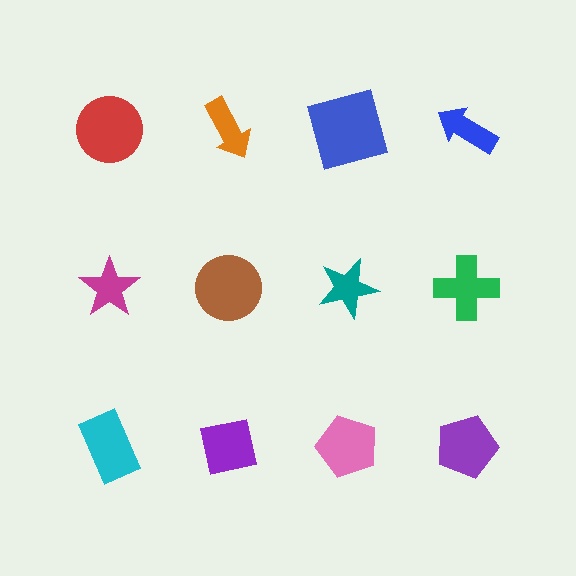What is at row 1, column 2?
An orange arrow.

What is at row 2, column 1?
A magenta star.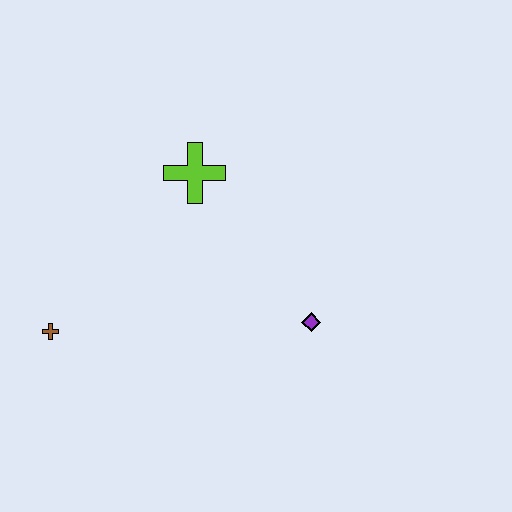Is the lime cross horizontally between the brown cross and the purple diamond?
Yes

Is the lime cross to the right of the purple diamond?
No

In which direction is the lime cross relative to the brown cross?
The lime cross is above the brown cross.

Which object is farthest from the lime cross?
The brown cross is farthest from the lime cross.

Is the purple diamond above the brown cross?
Yes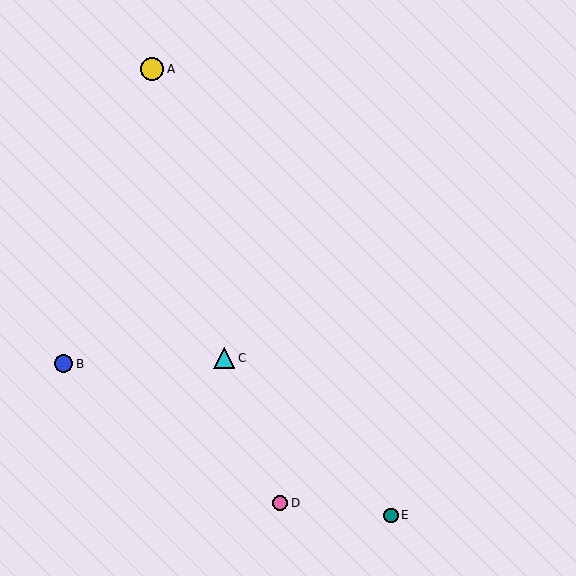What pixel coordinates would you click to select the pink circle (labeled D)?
Click at (280, 503) to select the pink circle D.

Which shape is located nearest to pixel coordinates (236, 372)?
The cyan triangle (labeled C) at (224, 358) is nearest to that location.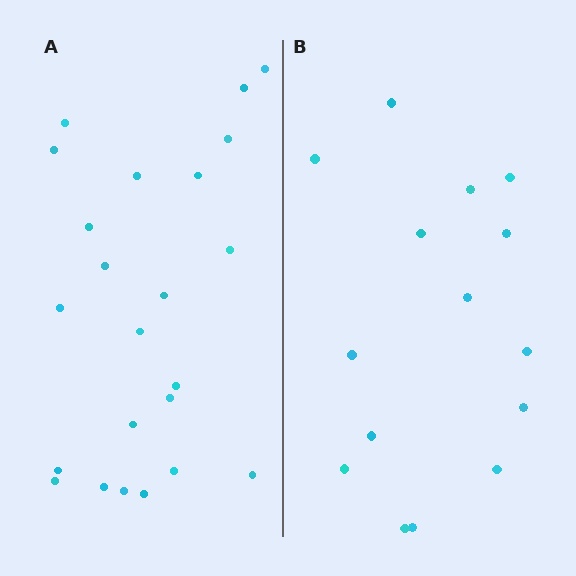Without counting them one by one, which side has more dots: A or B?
Region A (the left region) has more dots.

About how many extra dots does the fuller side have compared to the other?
Region A has roughly 8 or so more dots than region B.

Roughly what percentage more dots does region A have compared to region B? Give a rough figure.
About 55% more.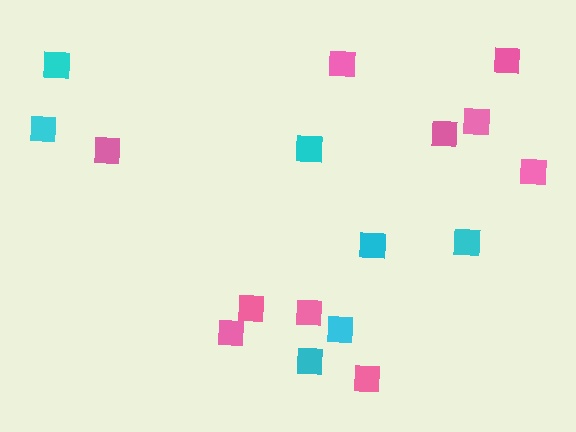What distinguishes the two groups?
There are 2 groups: one group of cyan squares (7) and one group of pink squares (10).